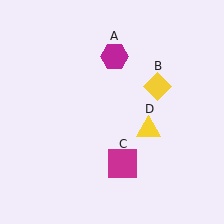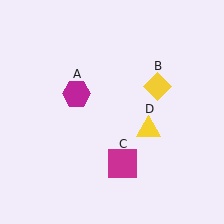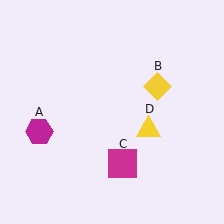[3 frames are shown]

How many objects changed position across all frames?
1 object changed position: magenta hexagon (object A).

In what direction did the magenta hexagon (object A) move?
The magenta hexagon (object A) moved down and to the left.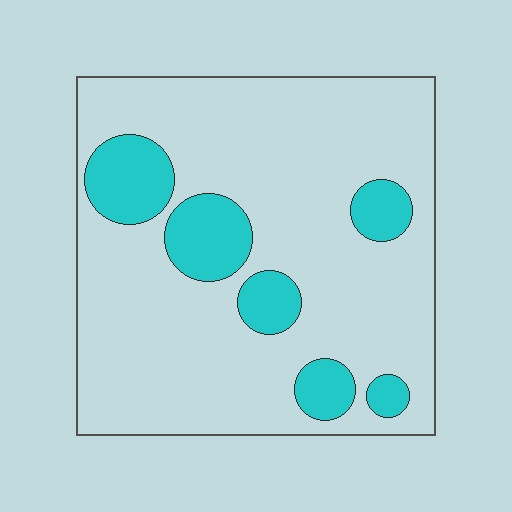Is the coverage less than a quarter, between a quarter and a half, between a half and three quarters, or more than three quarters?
Less than a quarter.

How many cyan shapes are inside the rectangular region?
6.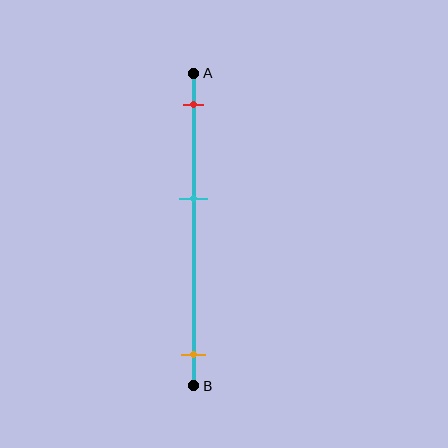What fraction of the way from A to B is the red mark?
The red mark is approximately 10% (0.1) of the way from A to B.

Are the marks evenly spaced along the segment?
No, the marks are not evenly spaced.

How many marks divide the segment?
There are 3 marks dividing the segment.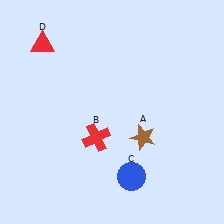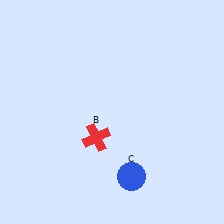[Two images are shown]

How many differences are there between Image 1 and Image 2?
There are 2 differences between the two images.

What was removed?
The brown star (A), the red triangle (D) were removed in Image 2.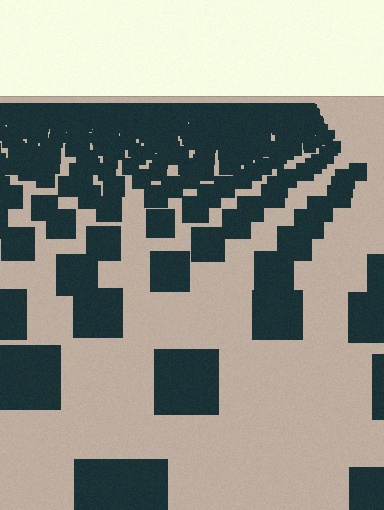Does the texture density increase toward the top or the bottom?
Density increases toward the top.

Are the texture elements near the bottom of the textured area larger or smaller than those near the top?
Larger. Near the bottom, elements are closer to the viewer and appear at a bigger on-screen size.